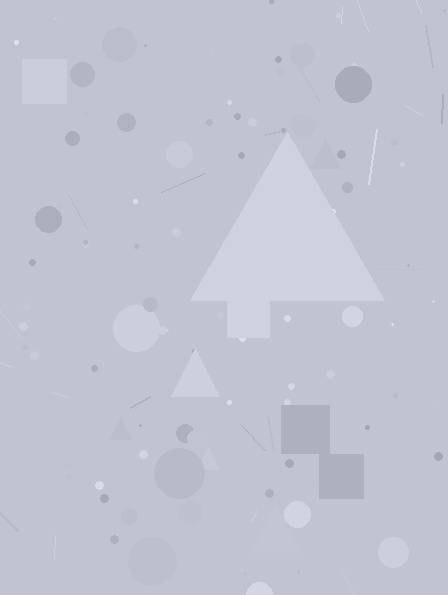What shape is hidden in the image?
A triangle is hidden in the image.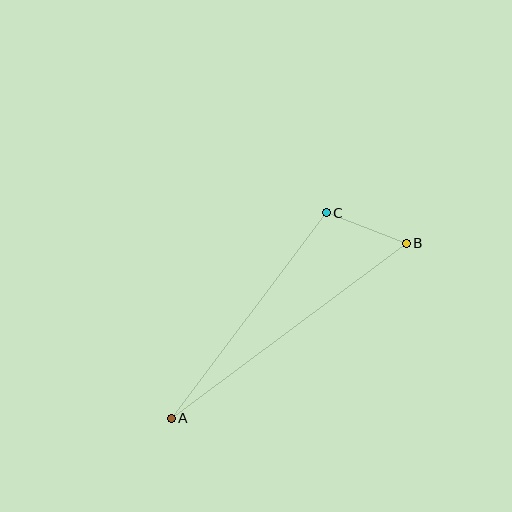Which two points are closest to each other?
Points B and C are closest to each other.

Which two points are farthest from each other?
Points A and B are farthest from each other.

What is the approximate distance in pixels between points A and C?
The distance between A and C is approximately 257 pixels.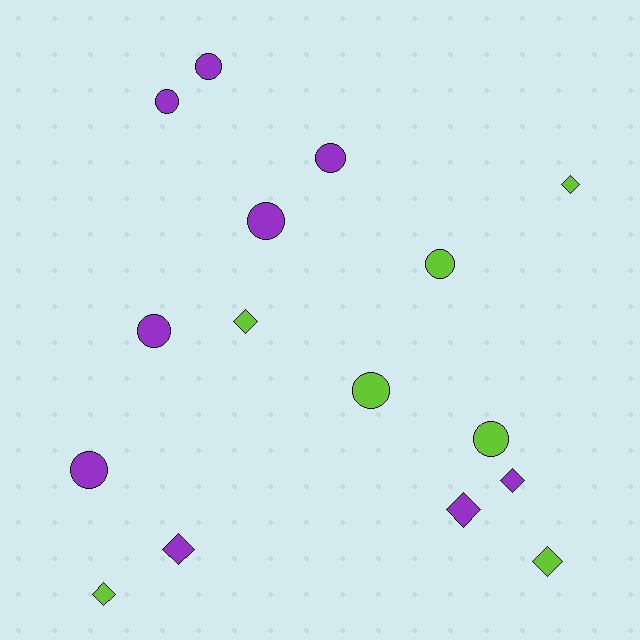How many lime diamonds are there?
There are 4 lime diamonds.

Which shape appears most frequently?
Circle, with 9 objects.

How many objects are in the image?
There are 16 objects.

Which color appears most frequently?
Purple, with 9 objects.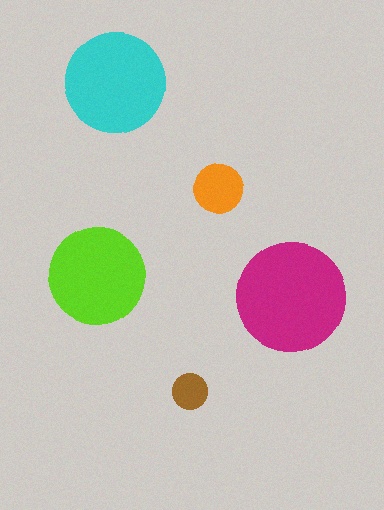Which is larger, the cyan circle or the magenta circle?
The magenta one.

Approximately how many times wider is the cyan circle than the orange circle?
About 2 times wider.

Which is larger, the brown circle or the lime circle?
The lime one.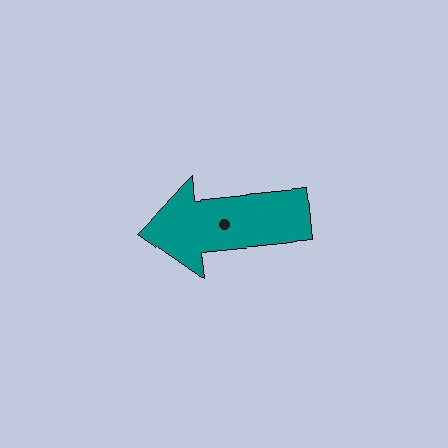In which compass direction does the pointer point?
West.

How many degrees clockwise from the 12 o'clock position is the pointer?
Approximately 264 degrees.